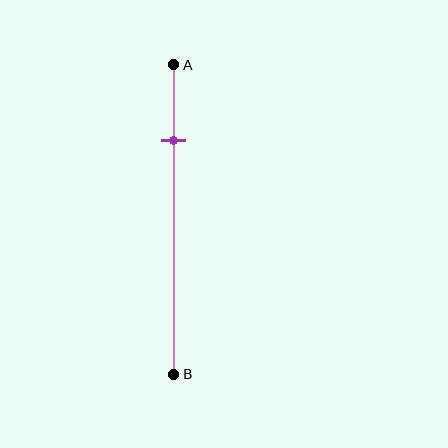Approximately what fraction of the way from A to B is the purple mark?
The purple mark is approximately 25% of the way from A to B.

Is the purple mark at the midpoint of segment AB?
No, the mark is at about 25% from A, not at the 50% midpoint.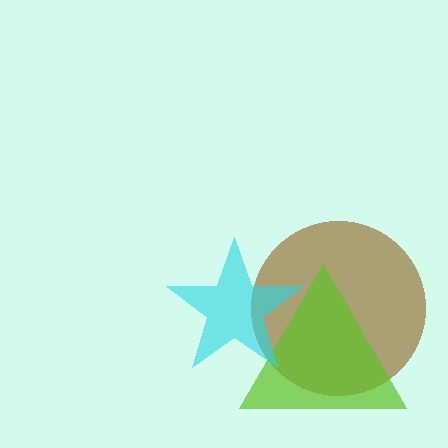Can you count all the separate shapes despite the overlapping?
Yes, there are 3 separate shapes.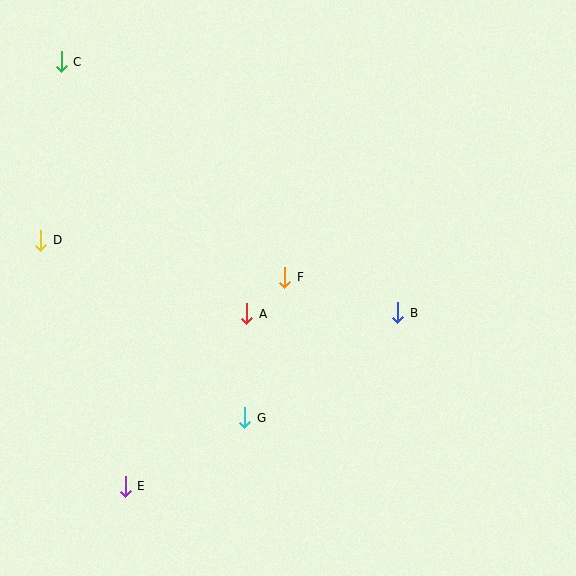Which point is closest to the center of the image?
Point F at (285, 277) is closest to the center.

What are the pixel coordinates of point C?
Point C is at (61, 62).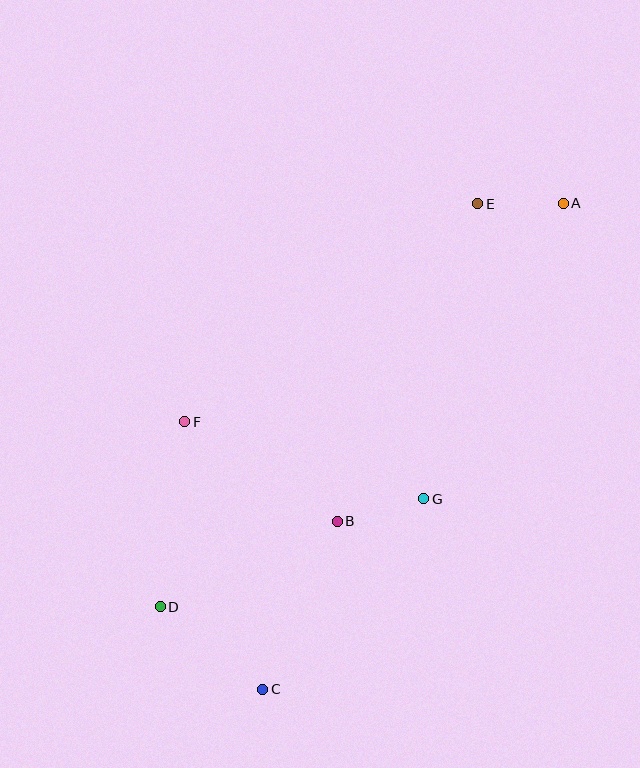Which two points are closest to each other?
Points A and E are closest to each other.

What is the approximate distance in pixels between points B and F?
The distance between B and F is approximately 182 pixels.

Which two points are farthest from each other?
Points A and C are farthest from each other.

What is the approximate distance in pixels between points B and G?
The distance between B and G is approximately 89 pixels.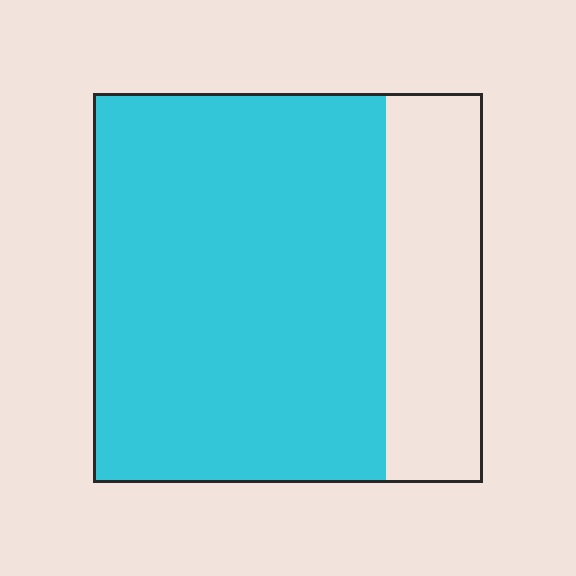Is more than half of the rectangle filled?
Yes.